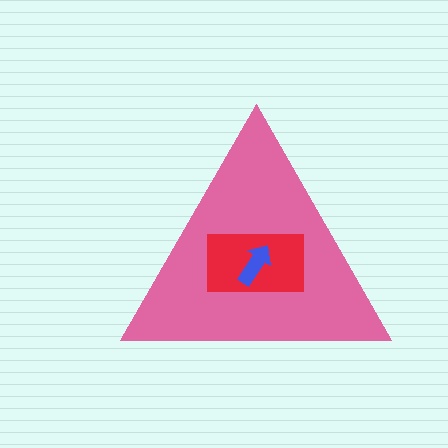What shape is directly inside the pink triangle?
The red rectangle.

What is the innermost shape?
The blue arrow.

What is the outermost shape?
The pink triangle.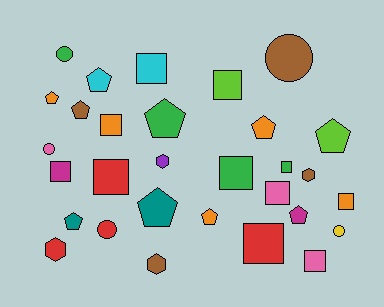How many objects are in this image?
There are 30 objects.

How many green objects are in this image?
There are 4 green objects.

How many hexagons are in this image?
There are 4 hexagons.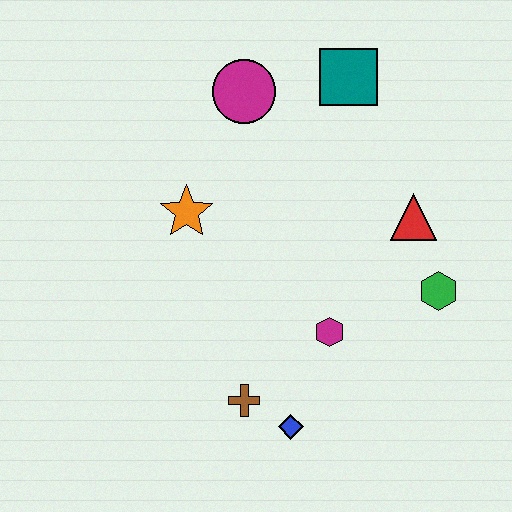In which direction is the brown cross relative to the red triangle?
The brown cross is below the red triangle.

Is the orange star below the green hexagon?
No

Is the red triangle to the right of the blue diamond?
Yes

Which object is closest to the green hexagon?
The red triangle is closest to the green hexagon.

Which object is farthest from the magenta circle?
The blue diamond is farthest from the magenta circle.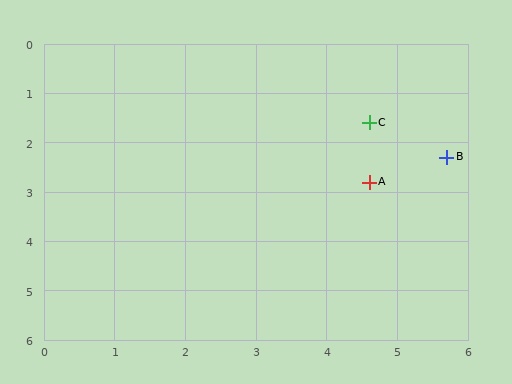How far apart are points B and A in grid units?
Points B and A are about 1.2 grid units apart.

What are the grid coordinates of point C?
Point C is at approximately (4.6, 1.6).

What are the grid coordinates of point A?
Point A is at approximately (4.6, 2.8).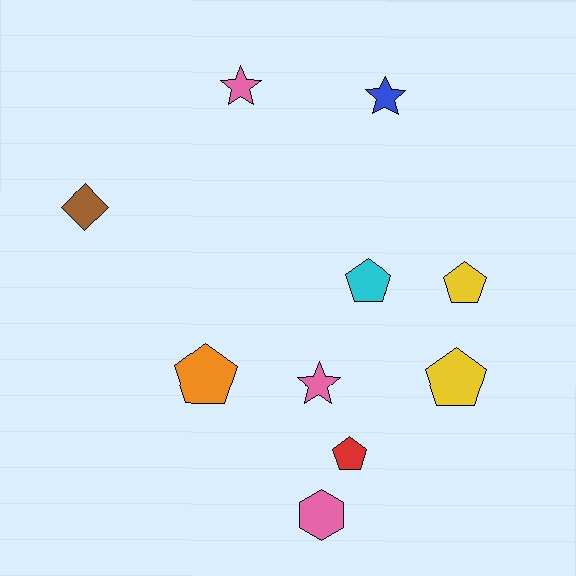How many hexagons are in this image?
There is 1 hexagon.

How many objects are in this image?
There are 10 objects.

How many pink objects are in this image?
There are 3 pink objects.